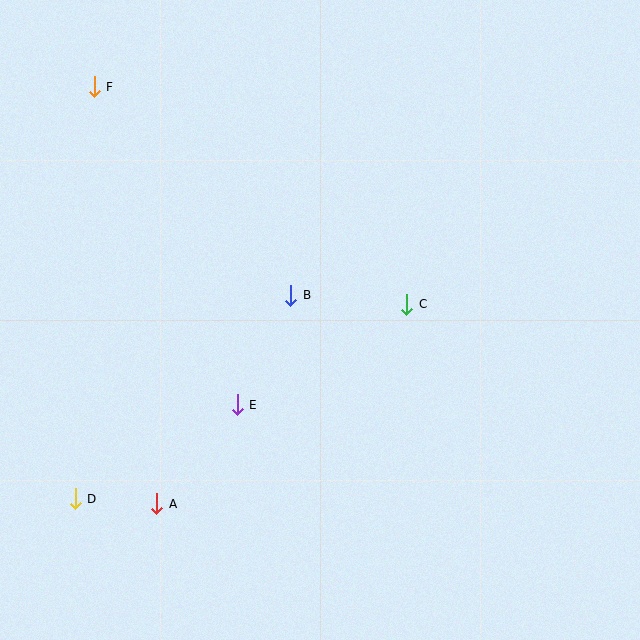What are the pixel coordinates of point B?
Point B is at (291, 295).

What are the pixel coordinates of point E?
Point E is at (237, 405).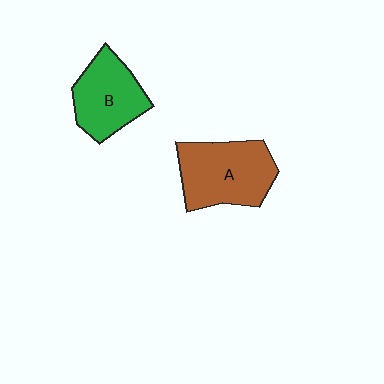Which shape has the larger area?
Shape A (brown).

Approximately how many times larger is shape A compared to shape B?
Approximately 1.2 times.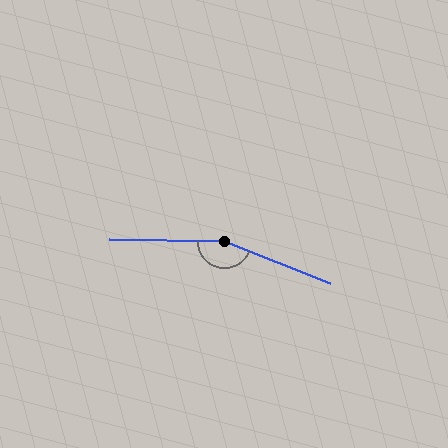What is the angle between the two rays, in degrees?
Approximately 160 degrees.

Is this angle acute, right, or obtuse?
It is obtuse.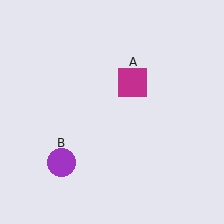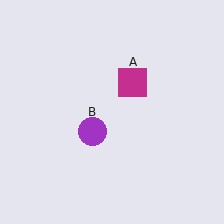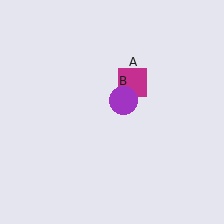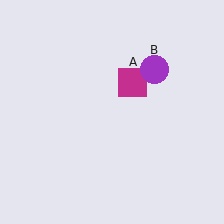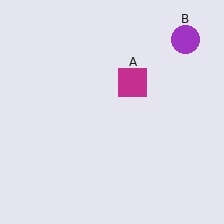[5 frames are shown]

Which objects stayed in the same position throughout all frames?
Magenta square (object A) remained stationary.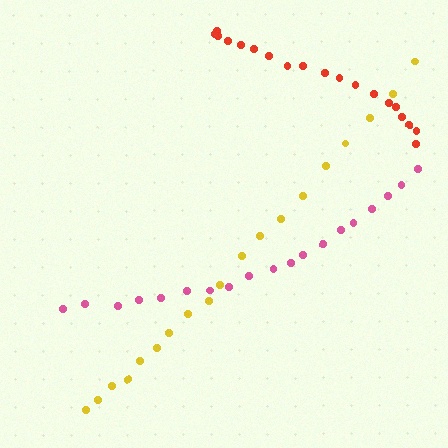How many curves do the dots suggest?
There are 3 distinct paths.